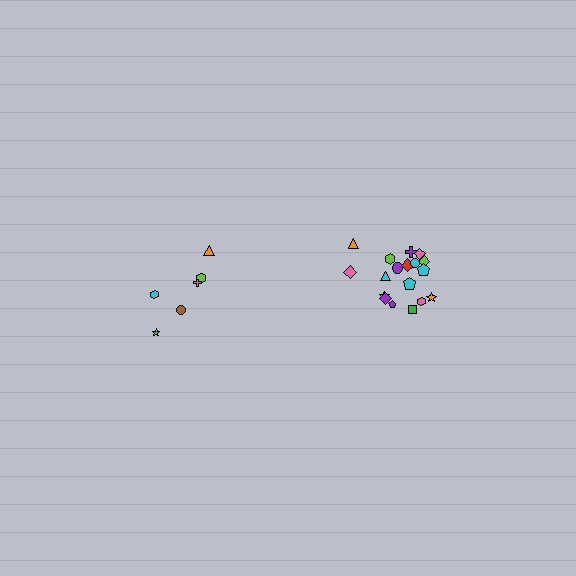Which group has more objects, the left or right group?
The right group.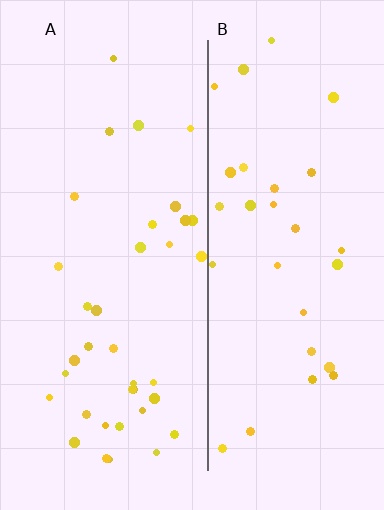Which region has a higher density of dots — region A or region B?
A (the left).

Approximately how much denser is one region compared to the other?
Approximately 1.2× — region A over region B.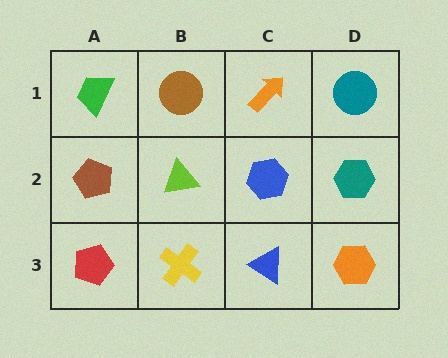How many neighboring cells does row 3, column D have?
2.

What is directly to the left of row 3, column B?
A red pentagon.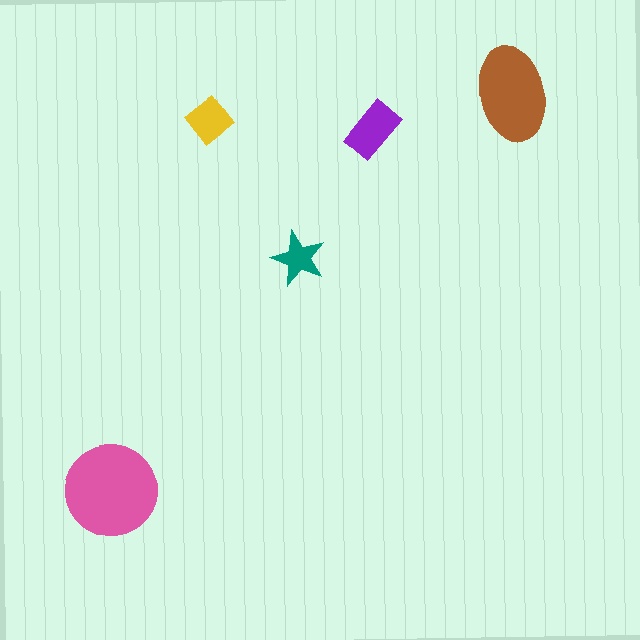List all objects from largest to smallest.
The pink circle, the brown ellipse, the purple rectangle, the yellow diamond, the teal star.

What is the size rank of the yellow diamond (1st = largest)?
4th.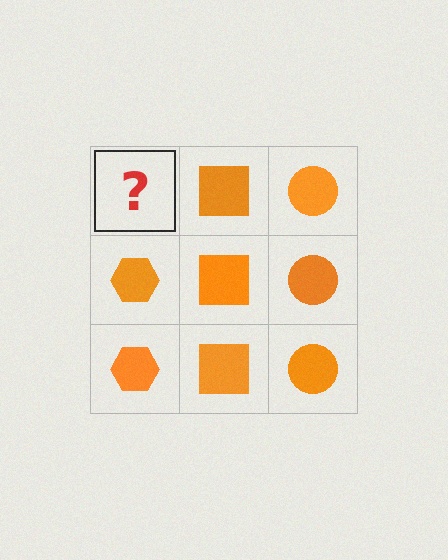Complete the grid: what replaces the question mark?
The question mark should be replaced with an orange hexagon.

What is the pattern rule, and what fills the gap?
The rule is that each column has a consistent shape. The gap should be filled with an orange hexagon.